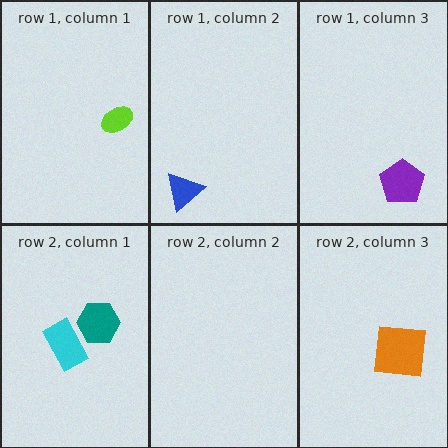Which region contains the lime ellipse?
The row 1, column 1 region.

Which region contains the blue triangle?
The row 1, column 2 region.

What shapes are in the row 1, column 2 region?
The blue triangle.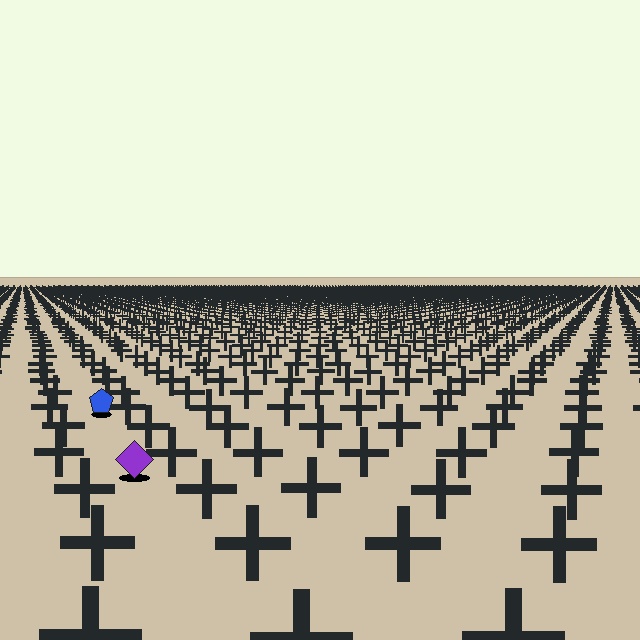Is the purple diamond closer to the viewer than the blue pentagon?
Yes. The purple diamond is closer — you can tell from the texture gradient: the ground texture is coarser near it.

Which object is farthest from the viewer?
The blue pentagon is farthest from the viewer. It appears smaller and the ground texture around it is denser.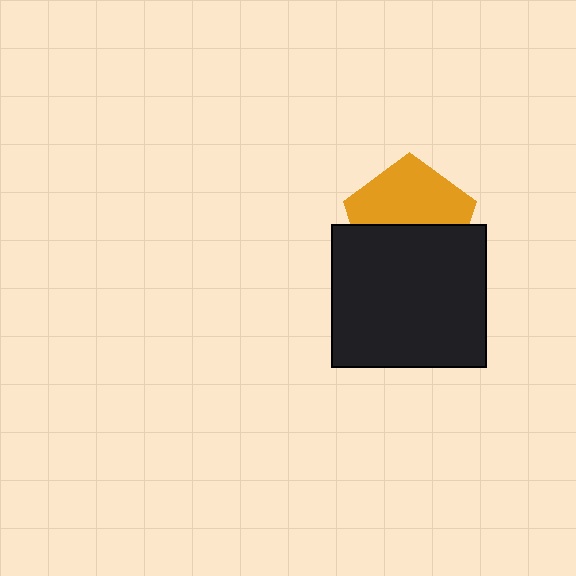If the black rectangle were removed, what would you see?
You would see the complete orange pentagon.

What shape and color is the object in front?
The object in front is a black rectangle.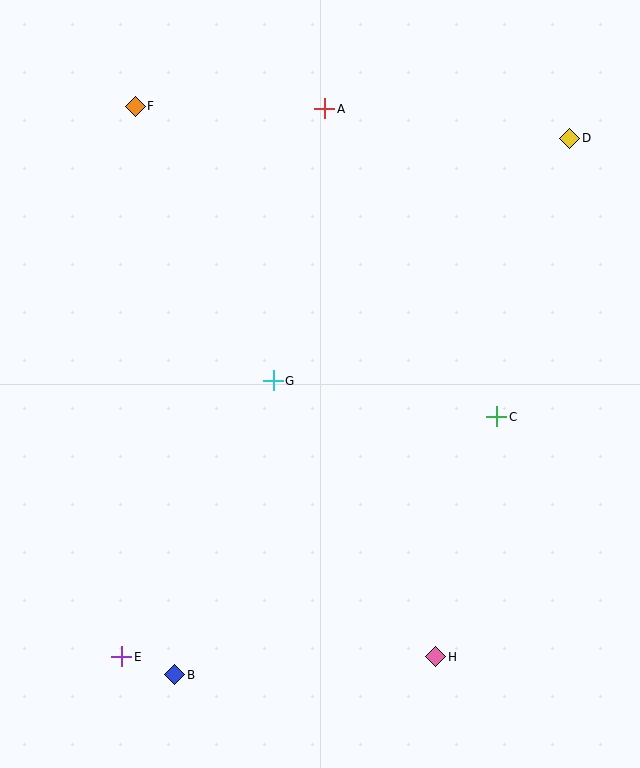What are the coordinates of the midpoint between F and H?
The midpoint between F and H is at (285, 382).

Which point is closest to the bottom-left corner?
Point E is closest to the bottom-left corner.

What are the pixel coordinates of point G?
Point G is at (273, 381).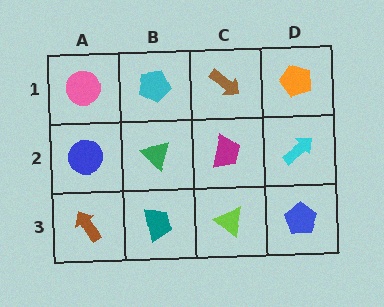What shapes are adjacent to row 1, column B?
A green triangle (row 2, column B), a pink circle (row 1, column A), a brown arrow (row 1, column C).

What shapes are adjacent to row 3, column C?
A magenta trapezoid (row 2, column C), a teal trapezoid (row 3, column B), a blue pentagon (row 3, column D).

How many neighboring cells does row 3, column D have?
2.